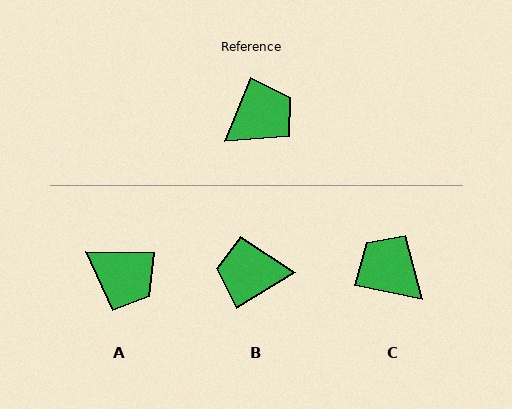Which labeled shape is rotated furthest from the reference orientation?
B, about 143 degrees away.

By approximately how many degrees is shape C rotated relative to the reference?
Approximately 101 degrees counter-clockwise.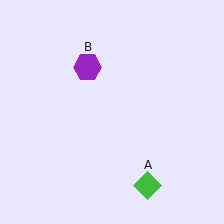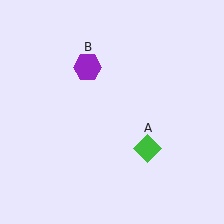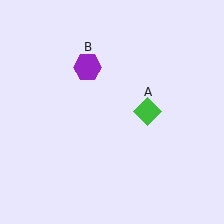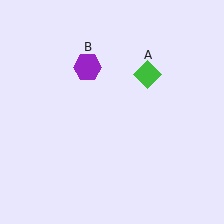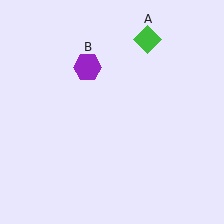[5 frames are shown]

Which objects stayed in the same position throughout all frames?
Purple hexagon (object B) remained stationary.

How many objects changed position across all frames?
1 object changed position: green diamond (object A).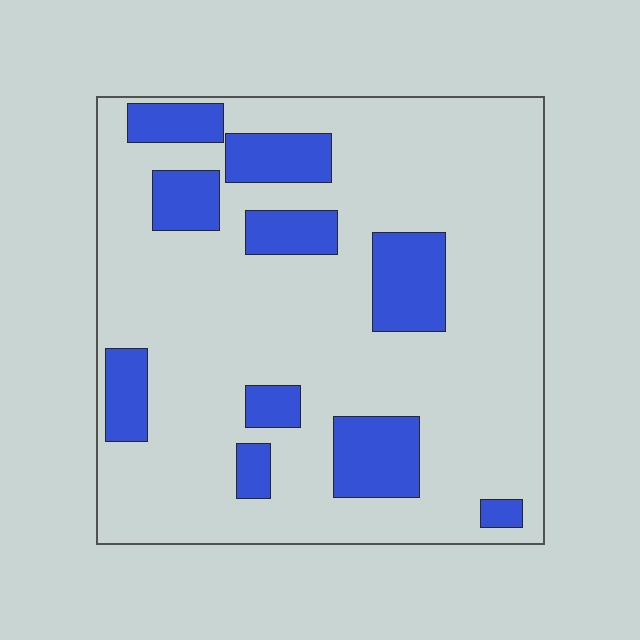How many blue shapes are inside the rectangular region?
10.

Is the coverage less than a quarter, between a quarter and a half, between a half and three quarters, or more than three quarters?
Less than a quarter.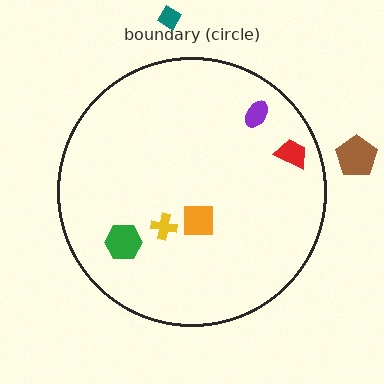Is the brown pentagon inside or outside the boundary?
Outside.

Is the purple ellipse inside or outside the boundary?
Inside.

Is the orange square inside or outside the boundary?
Inside.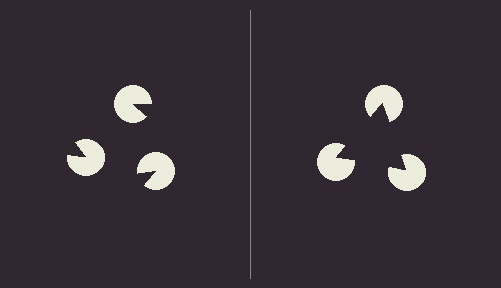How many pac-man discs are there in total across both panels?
6 — 3 on each side.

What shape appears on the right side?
An illusory triangle.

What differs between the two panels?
The pac-man discs are positioned identically on both sides; only the wedge orientations differ. On the right they align to a triangle; on the left they are misaligned.